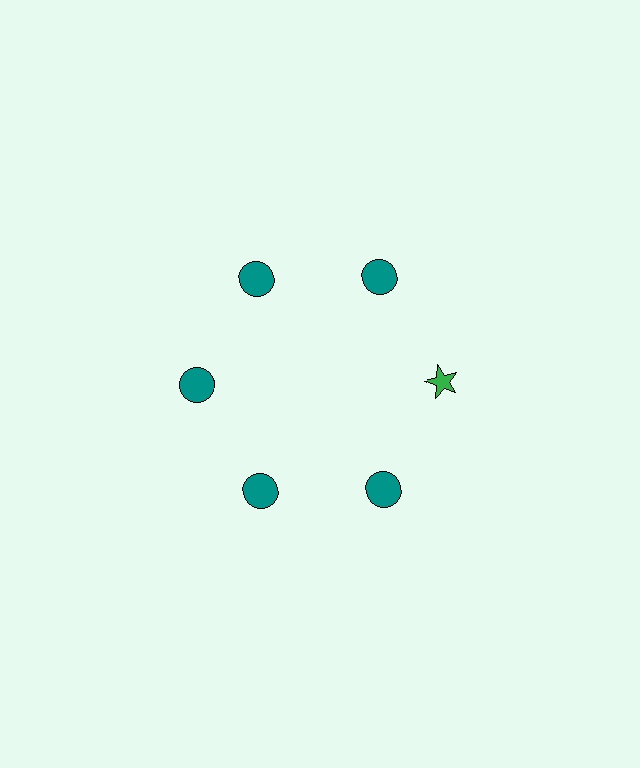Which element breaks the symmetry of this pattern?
The green star at roughly the 3 o'clock position breaks the symmetry. All other shapes are teal circles.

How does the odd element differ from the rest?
It differs in both color (green instead of teal) and shape (star instead of circle).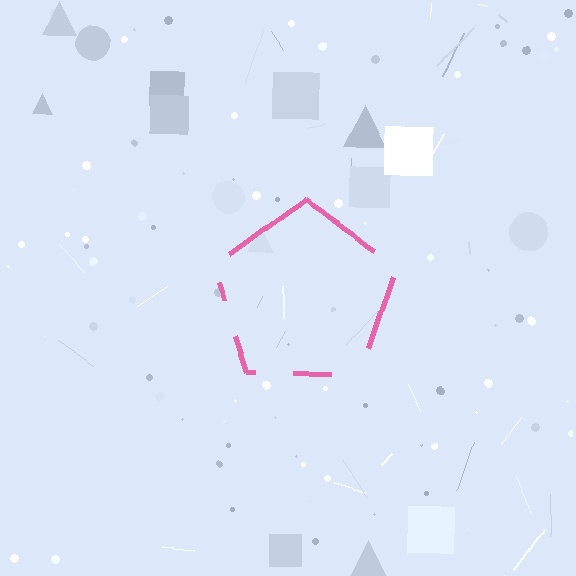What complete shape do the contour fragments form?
The contour fragments form a pentagon.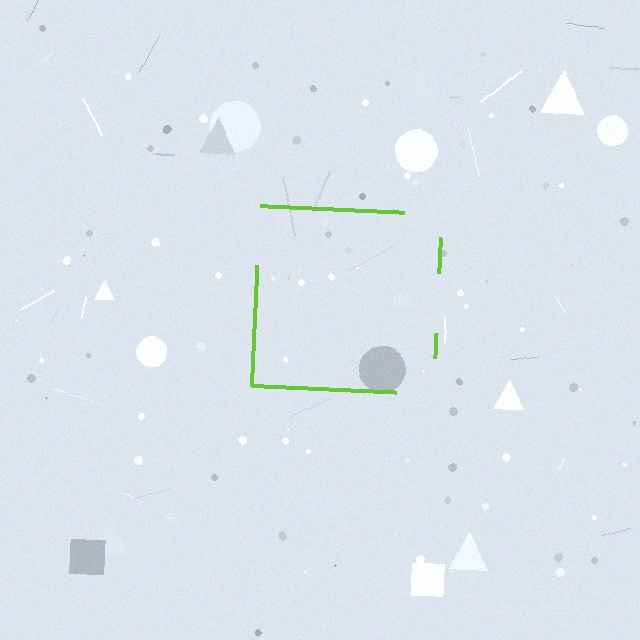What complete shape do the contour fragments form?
The contour fragments form a square.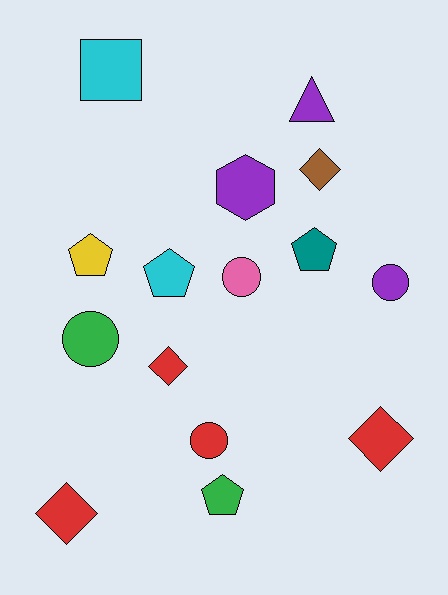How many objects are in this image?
There are 15 objects.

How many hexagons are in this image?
There is 1 hexagon.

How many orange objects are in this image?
There are no orange objects.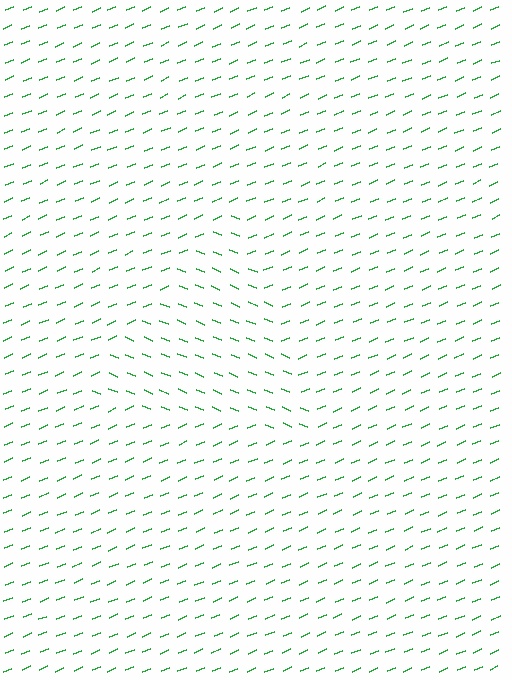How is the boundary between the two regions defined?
The boundary is defined purely by a change in line orientation (approximately 45 degrees difference). All lines are the same color and thickness.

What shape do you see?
I see a triangle.